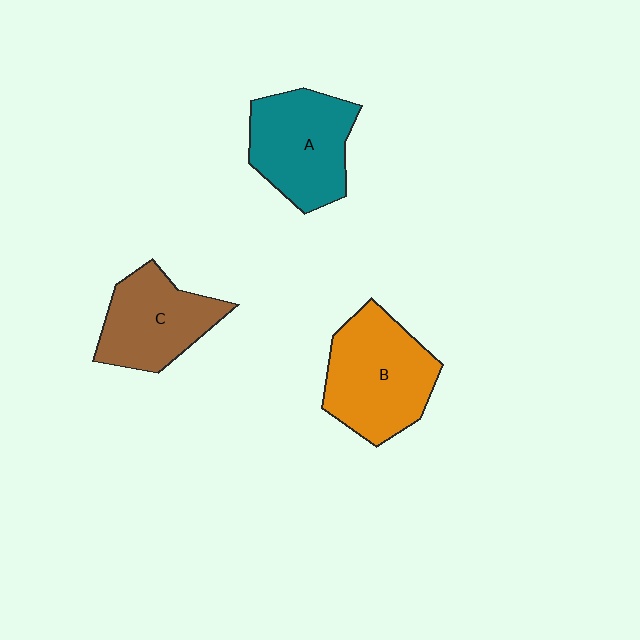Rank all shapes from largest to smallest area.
From largest to smallest: B (orange), A (teal), C (brown).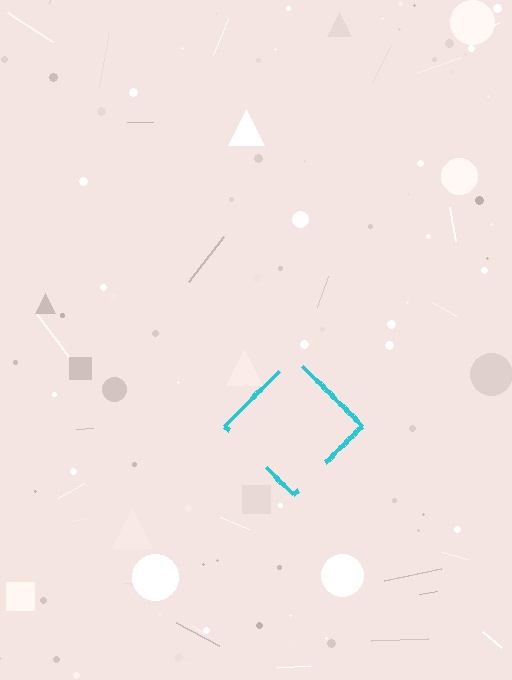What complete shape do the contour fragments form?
The contour fragments form a diamond.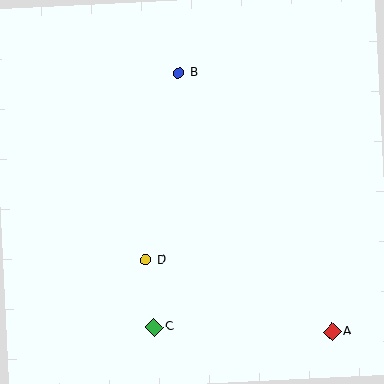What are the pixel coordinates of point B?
Point B is at (179, 73).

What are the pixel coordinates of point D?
Point D is at (146, 260).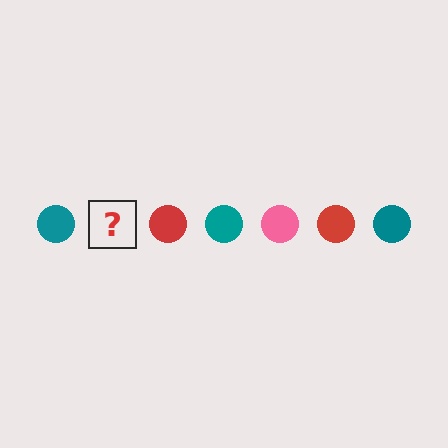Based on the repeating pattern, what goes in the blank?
The blank should be a pink circle.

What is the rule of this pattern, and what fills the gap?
The rule is that the pattern cycles through teal, pink, red circles. The gap should be filled with a pink circle.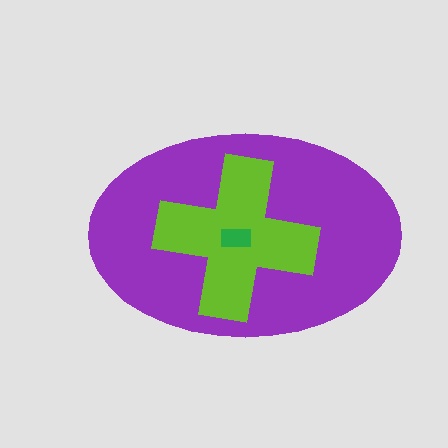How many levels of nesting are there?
3.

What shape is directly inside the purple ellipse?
The lime cross.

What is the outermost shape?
The purple ellipse.